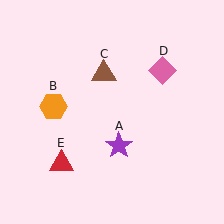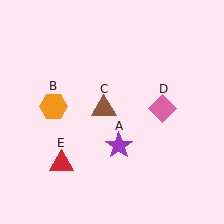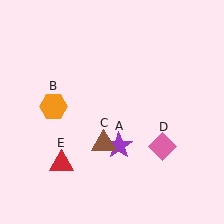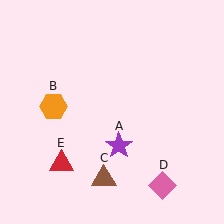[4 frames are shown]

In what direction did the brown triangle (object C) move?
The brown triangle (object C) moved down.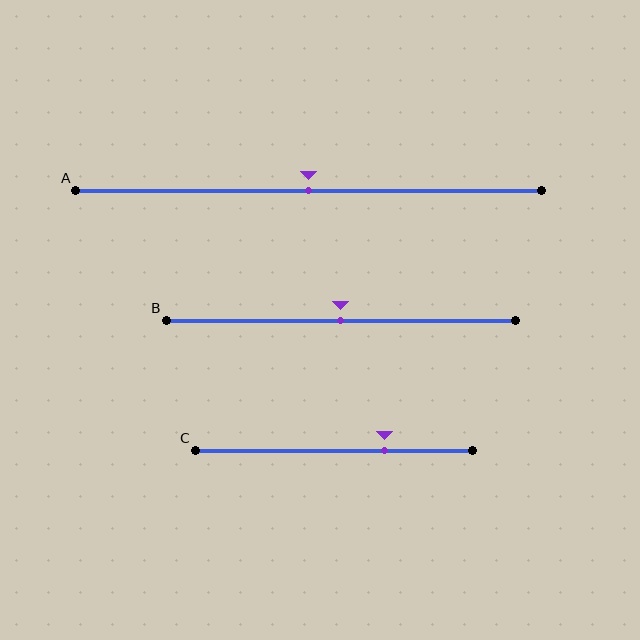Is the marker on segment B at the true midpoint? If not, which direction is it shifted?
Yes, the marker on segment B is at the true midpoint.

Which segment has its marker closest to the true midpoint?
Segment A has its marker closest to the true midpoint.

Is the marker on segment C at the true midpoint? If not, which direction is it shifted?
No, the marker on segment C is shifted to the right by about 18% of the segment length.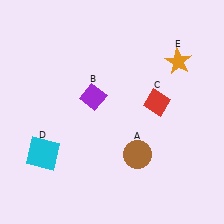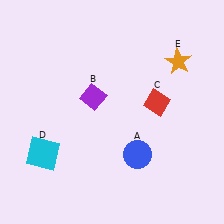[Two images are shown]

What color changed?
The circle (A) changed from brown in Image 1 to blue in Image 2.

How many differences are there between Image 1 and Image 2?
There is 1 difference between the two images.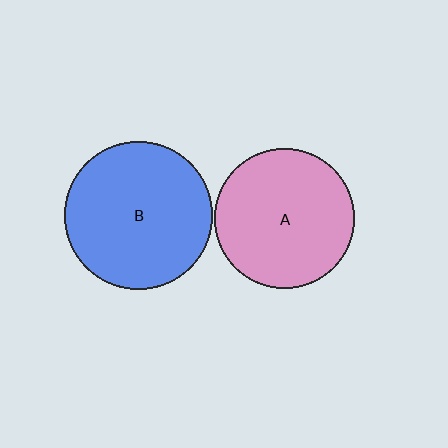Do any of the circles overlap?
No, none of the circles overlap.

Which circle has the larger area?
Circle B (blue).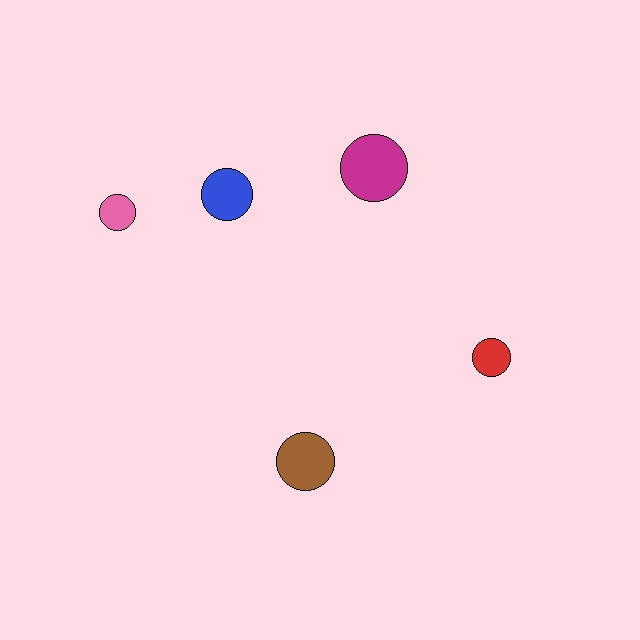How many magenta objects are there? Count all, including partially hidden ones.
There is 1 magenta object.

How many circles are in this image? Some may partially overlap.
There are 5 circles.